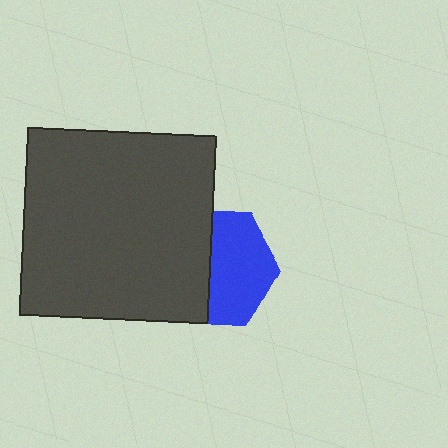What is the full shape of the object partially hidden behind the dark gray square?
The partially hidden object is a blue hexagon.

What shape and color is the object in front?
The object in front is a dark gray square.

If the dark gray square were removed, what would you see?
You would see the complete blue hexagon.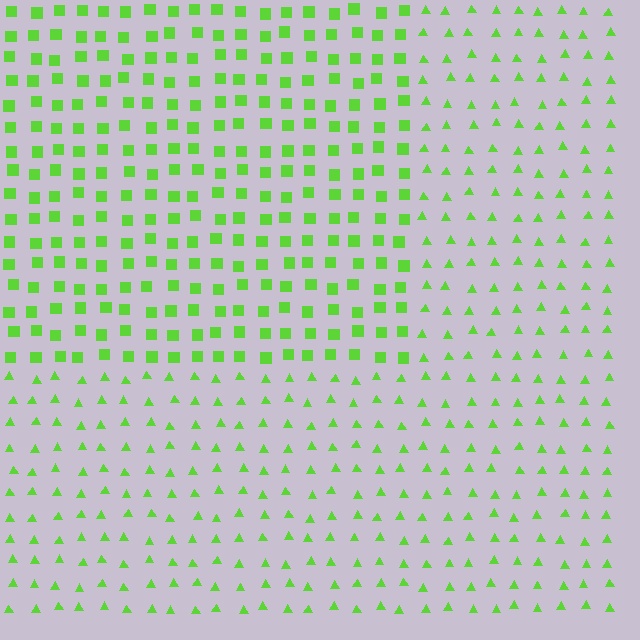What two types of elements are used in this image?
The image uses squares inside the rectangle region and triangles outside it.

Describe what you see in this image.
The image is filled with small lime elements arranged in a uniform grid. A rectangle-shaped region contains squares, while the surrounding area contains triangles. The boundary is defined purely by the change in element shape.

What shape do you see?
I see a rectangle.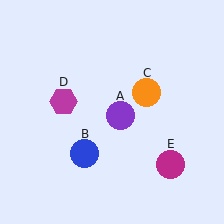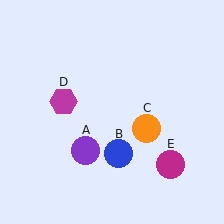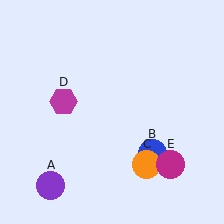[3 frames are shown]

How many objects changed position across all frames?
3 objects changed position: purple circle (object A), blue circle (object B), orange circle (object C).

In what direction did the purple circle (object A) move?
The purple circle (object A) moved down and to the left.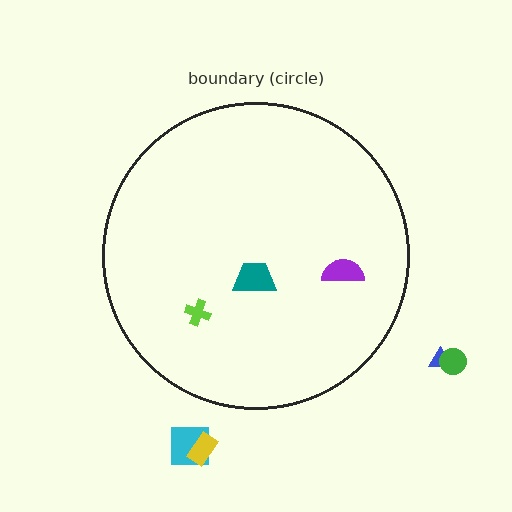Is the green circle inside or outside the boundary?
Outside.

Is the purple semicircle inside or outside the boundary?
Inside.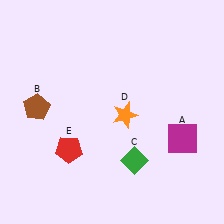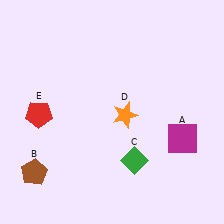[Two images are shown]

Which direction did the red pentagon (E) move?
The red pentagon (E) moved up.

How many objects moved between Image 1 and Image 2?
2 objects moved between the two images.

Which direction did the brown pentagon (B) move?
The brown pentagon (B) moved down.